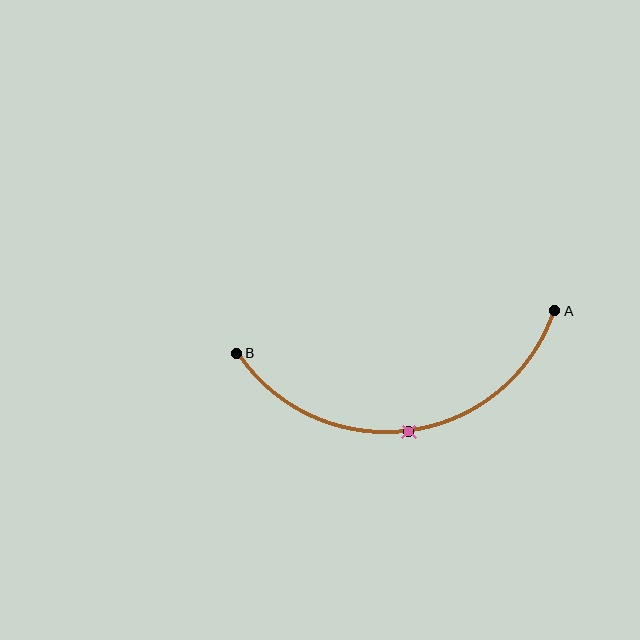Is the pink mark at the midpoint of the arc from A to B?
Yes. The pink mark lies on the arc at equal arc-length from both A and B — it is the arc midpoint.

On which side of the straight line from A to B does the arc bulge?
The arc bulges below the straight line connecting A and B.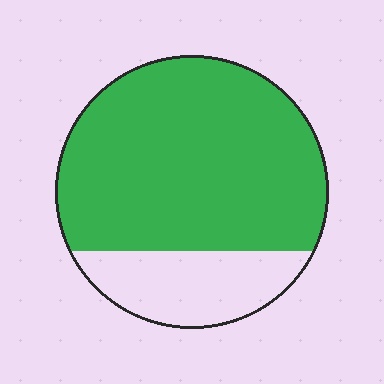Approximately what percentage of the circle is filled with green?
Approximately 75%.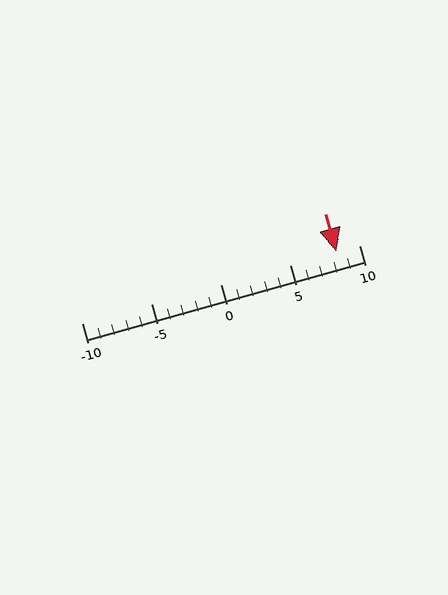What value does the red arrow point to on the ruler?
The red arrow points to approximately 8.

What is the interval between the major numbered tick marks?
The major tick marks are spaced 5 units apart.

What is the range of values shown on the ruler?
The ruler shows values from -10 to 10.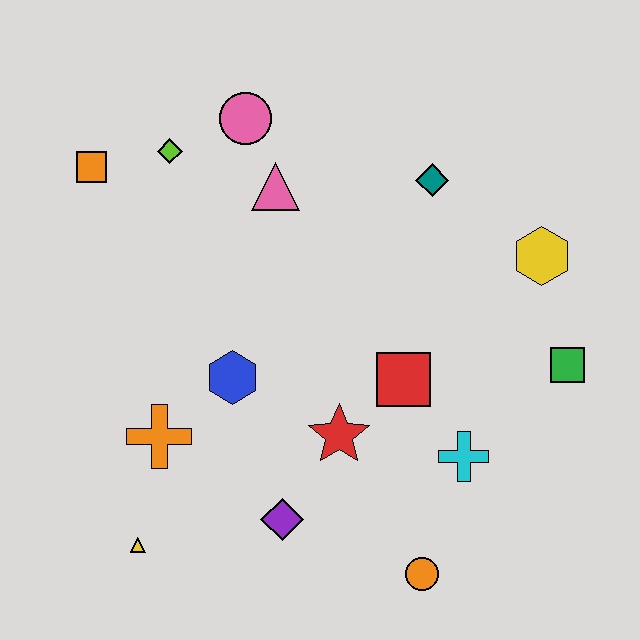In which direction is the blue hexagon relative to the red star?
The blue hexagon is to the left of the red star.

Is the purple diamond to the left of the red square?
Yes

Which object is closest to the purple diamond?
The red star is closest to the purple diamond.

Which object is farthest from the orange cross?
The yellow hexagon is farthest from the orange cross.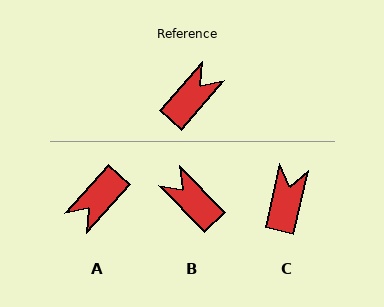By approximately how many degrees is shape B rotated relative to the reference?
Approximately 84 degrees counter-clockwise.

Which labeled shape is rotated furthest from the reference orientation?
A, about 178 degrees away.